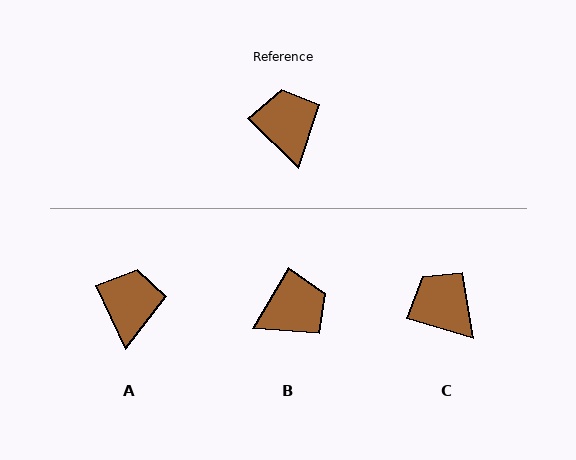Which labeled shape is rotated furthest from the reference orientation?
B, about 76 degrees away.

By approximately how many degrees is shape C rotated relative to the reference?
Approximately 28 degrees counter-clockwise.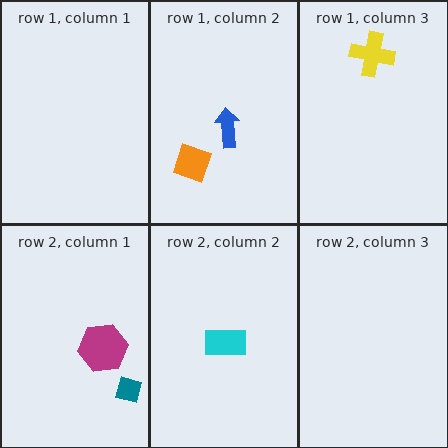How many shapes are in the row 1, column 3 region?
1.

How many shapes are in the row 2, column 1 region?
2.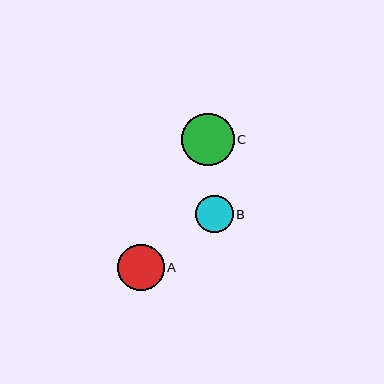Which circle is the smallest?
Circle B is the smallest with a size of approximately 37 pixels.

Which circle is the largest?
Circle C is the largest with a size of approximately 52 pixels.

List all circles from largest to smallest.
From largest to smallest: C, A, B.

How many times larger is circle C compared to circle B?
Circle C is approximately 1.4 times the size of circle B.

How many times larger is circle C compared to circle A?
Circle C is approximately 1.1 times the size of circle A.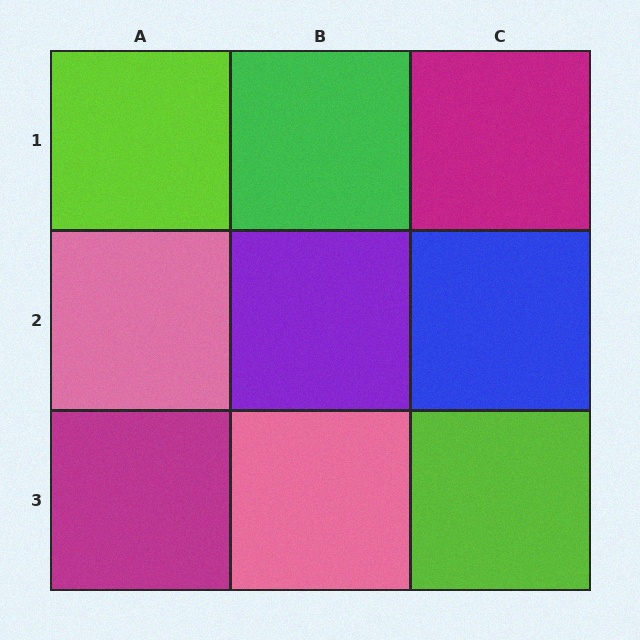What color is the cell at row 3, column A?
Magenta.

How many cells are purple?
1 cell is purple.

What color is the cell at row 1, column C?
Magenta.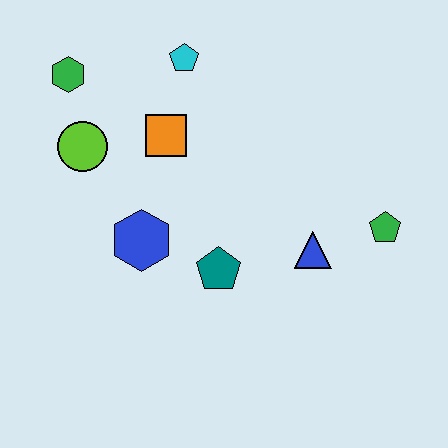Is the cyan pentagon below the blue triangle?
No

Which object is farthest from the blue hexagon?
The green pentagon is farthest from the blue hexagon.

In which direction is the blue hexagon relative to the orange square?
The blue hexagon is below the orange square.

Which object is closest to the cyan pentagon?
The orange square is closest to the cyan pentagon.